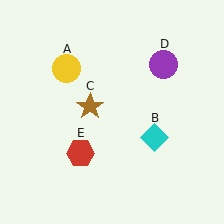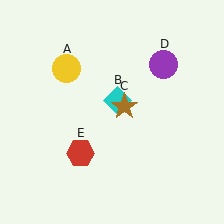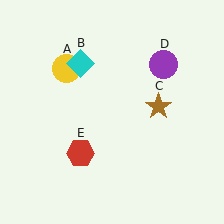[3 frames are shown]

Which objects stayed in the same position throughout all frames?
Yellow circle (object A) and purple circle (object D) and red hexagon (object E) remained stationary.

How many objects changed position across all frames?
2 objects changed position: cyan diamond (object B), brown star (object C).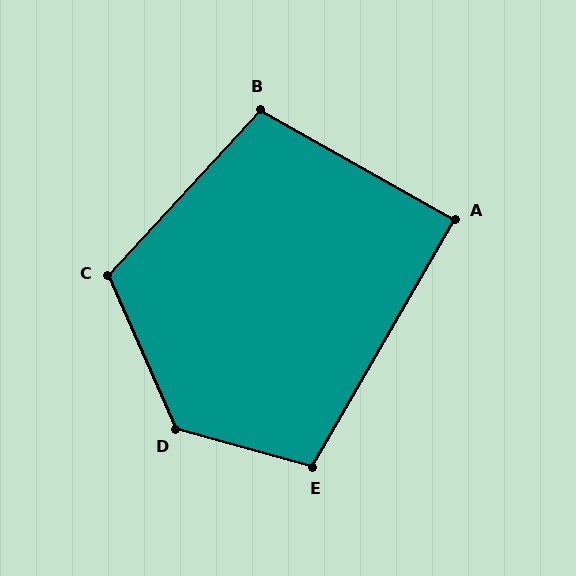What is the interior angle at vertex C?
Approximately 114 degrees (obtuse).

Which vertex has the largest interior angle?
D, at approximately 129 degrees.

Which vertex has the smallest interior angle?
A, at approximately 90 degrees.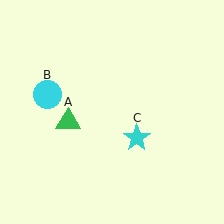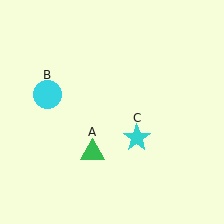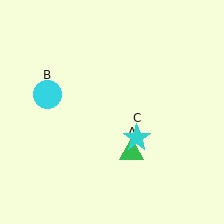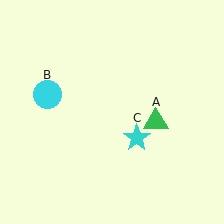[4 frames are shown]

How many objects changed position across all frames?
1 object changed position: green triangle (object A).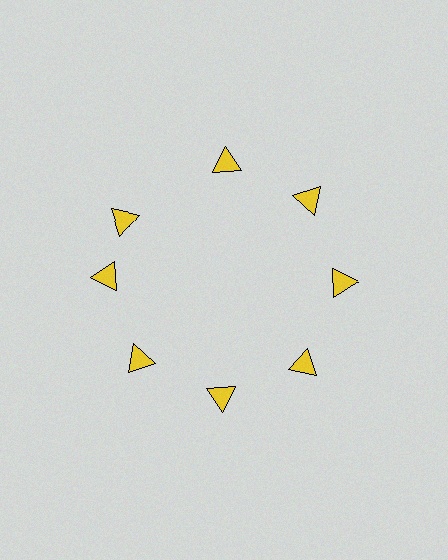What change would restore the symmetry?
The symmetry would be restored by rotating it back into even spacing with its neighbors so that all 8 triangles sit at equal angles and equal distance from the center.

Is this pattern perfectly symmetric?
No. The 8 yellow triangles are arranged in a ring, but one element near the 10 o'clock position is rotated out of alignment along the ring, breaking the 8-fold rotational symmetry.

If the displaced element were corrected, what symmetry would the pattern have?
It would have 8-fold rotational symmetry — the pattern would map onto itself every 45 degrees.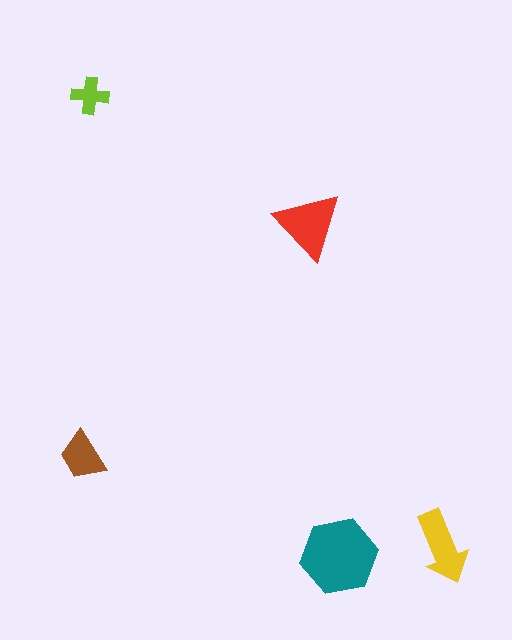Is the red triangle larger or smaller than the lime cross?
Larger.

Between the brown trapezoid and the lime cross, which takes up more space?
The brown trapezoid.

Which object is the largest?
The teal hexagon.